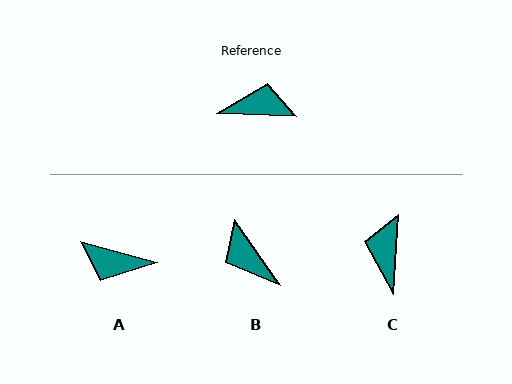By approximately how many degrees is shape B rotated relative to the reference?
Approximately 127 degrees counter-clockwise.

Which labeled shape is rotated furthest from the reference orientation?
A, about 167 degrees away.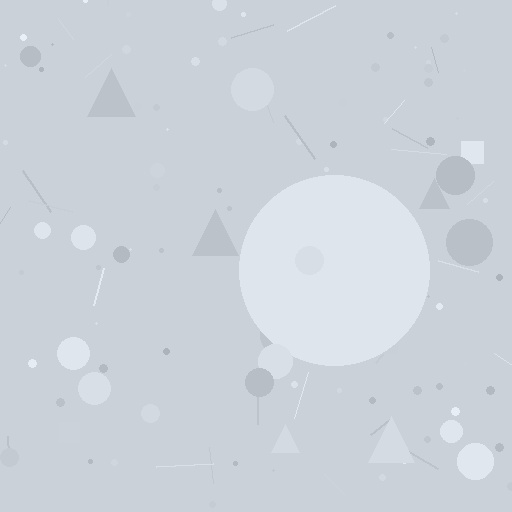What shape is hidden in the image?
A circle is hidden in the image.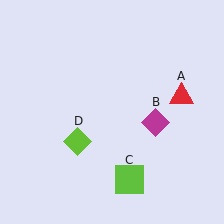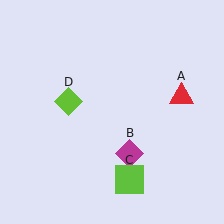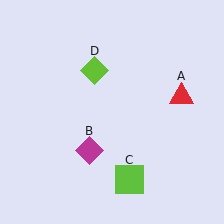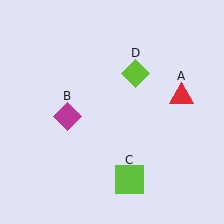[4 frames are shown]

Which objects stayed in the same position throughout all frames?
Red triangle (object A) and lime square (object C) remained stationary.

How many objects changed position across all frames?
2 objects changed position: magenta diamond (object B), lime diamond (object D).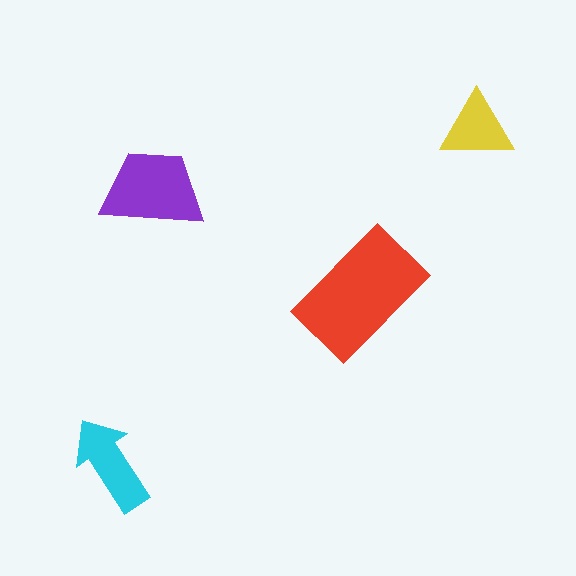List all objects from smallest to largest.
The yellow triangle, the cyan arrow, the purple trapezoid, the red rectangle.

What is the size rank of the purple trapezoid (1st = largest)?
2nd.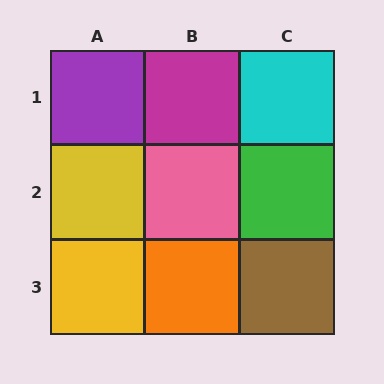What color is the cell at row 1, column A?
Purple.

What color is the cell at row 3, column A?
Yellow.